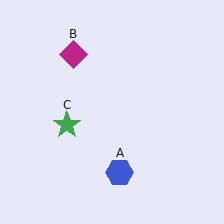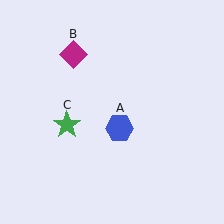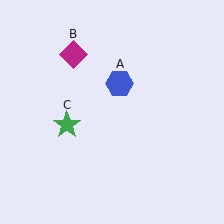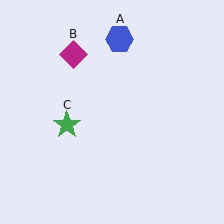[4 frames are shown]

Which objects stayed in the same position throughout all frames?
Magenta diamond (object B) and green star (object C) remained stationary.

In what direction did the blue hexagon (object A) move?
The blue hexagon (object A) moved up.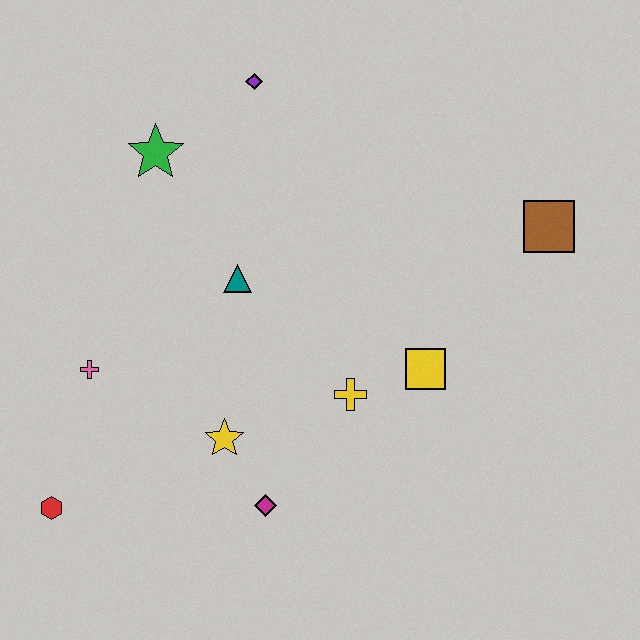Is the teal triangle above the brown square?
No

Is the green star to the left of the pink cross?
No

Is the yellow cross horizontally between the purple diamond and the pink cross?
No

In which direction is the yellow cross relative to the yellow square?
The yellow cross is to the left of the yellow square.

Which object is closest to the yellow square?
The yellow cross is closest to the yellow square.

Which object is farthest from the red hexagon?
The brown square is farthest from the red hexagon.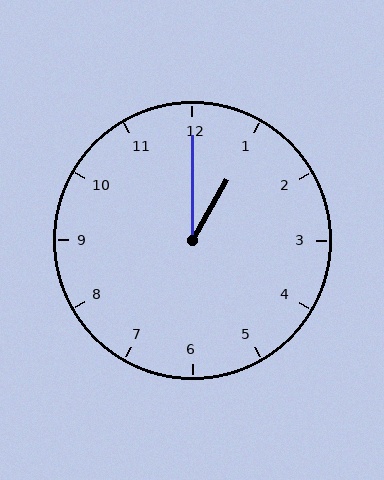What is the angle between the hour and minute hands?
Approximately 30 degrees.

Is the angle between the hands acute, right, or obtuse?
It is acute.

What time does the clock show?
1:00.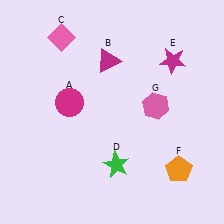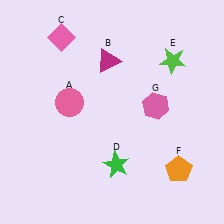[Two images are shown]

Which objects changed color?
A changed from magenta to pink. E changed from magenta to lime.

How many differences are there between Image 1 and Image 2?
There are 2 differences between the two images.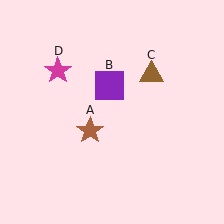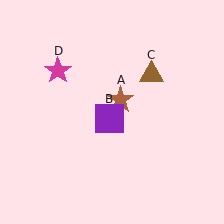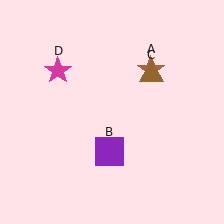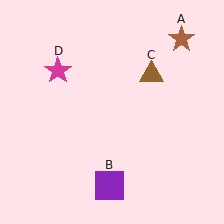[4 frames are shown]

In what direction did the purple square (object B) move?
The purple square (object B) moved down.